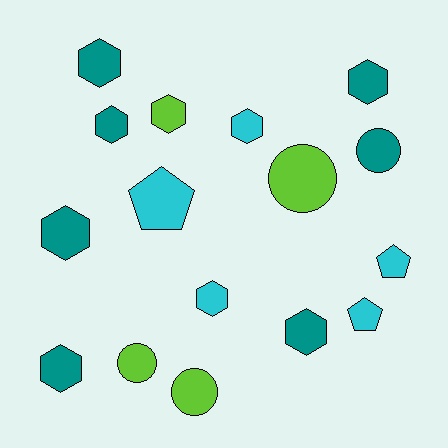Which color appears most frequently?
Teal, with 7 objects.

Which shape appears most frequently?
Hexagon, with 9 objects.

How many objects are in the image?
There are 16 objects.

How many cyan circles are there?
There are no cyan circles.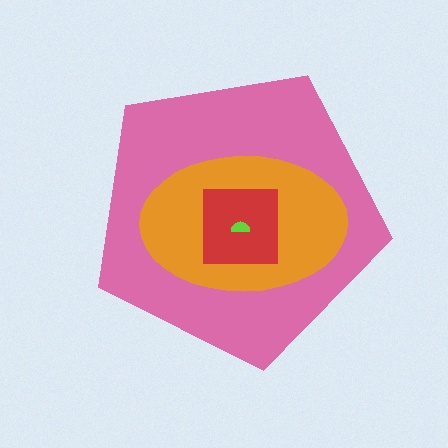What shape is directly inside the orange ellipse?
The red square.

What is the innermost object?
The lime semicircle.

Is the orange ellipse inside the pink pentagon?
Yes.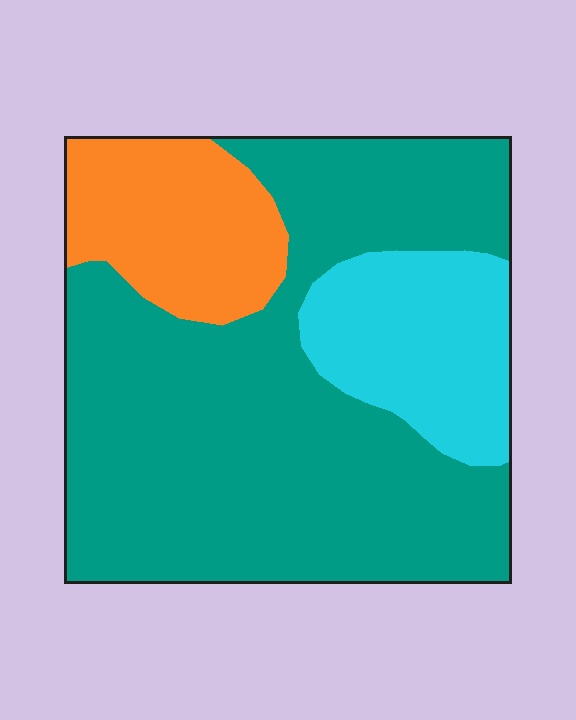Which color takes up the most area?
Teal, at roughly 65%.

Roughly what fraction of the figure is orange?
Orange takes up about one sixth (1/6) of the figure.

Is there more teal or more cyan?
Teal.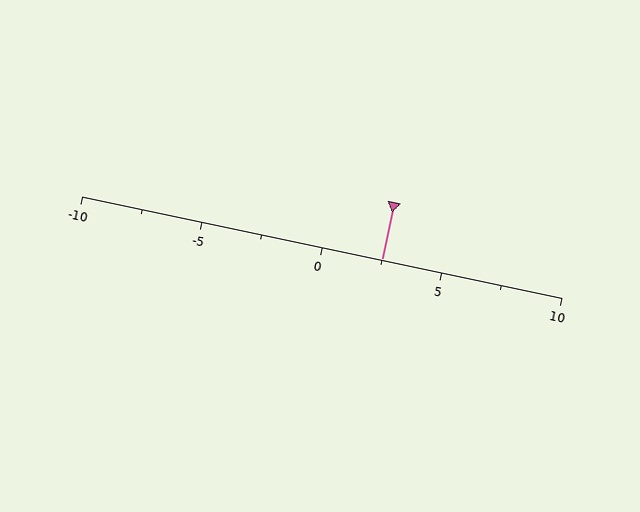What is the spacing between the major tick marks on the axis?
The major ticks are spaced 5 apart.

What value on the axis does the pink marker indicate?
The marker indicates approximately 2.5.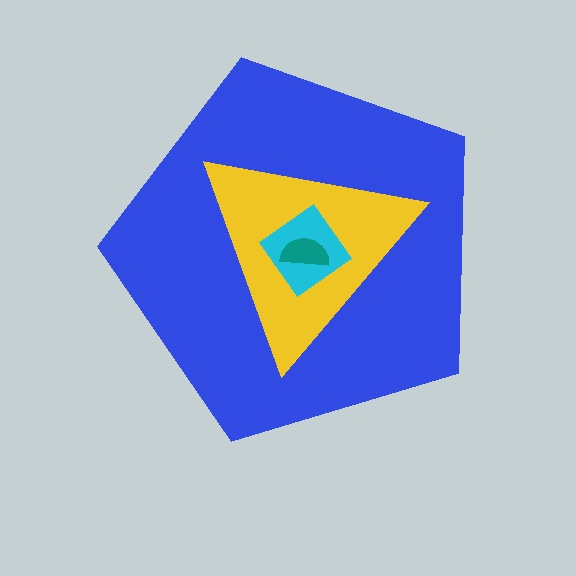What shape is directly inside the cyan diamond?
The teal semicircle.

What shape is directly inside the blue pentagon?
The yellow triangle.